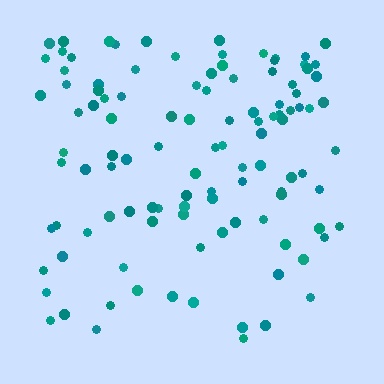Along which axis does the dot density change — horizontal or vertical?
Vertical.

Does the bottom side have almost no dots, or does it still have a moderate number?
Still a moderate number, just noticeably fewer than the top.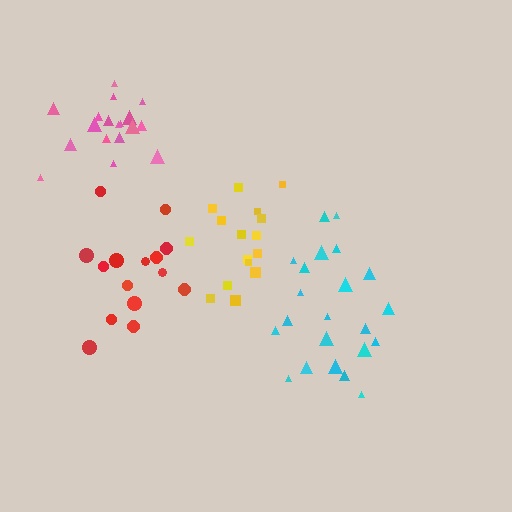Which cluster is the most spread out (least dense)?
Red.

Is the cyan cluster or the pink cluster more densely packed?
Pink.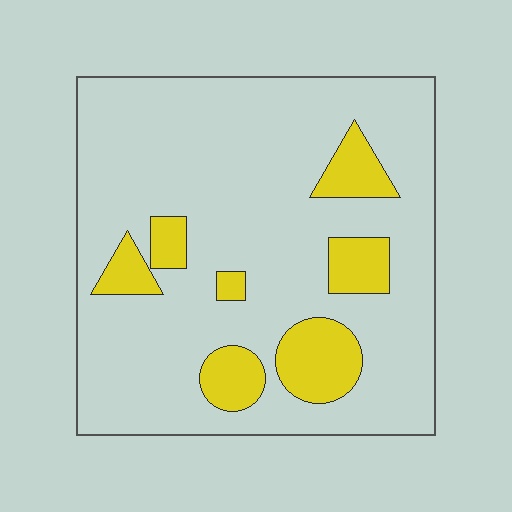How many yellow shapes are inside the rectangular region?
7.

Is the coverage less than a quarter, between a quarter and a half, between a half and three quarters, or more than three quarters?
Less than a quarter.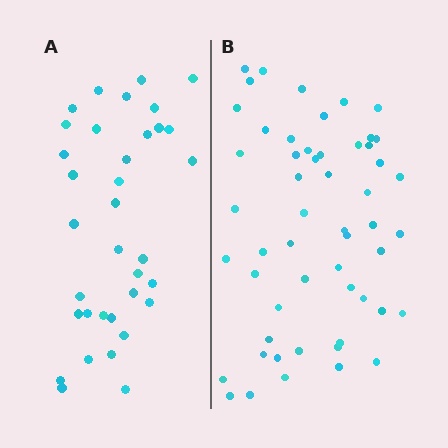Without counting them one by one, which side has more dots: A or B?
Region B (the right region) has more dots.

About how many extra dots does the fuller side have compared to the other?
Region B has approximately 20 more dots than region A.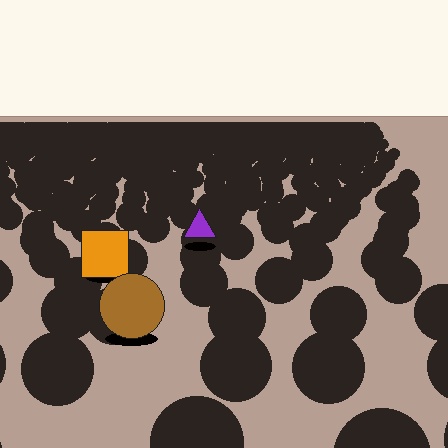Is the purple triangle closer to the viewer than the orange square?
No. The orange square is closer — you can tell from the texture gradient: the ground texture is coarser near it.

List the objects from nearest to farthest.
From nearest to farthest: the brown circle, the orange square, the purple triangle.